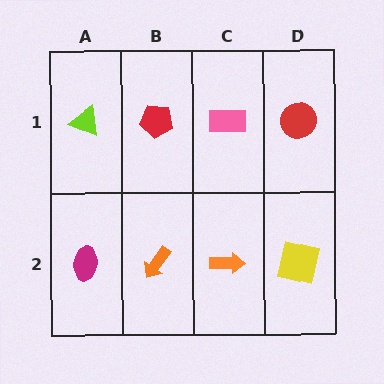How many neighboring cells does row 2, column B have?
3.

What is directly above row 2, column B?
A red pentagon.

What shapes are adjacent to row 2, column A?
A lime triangle (row 1, column A), an orange arrow (row 2, column B).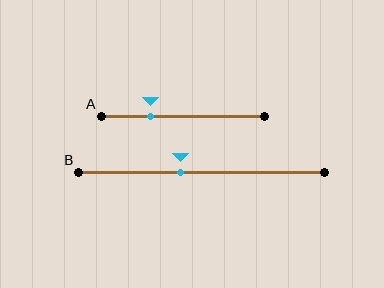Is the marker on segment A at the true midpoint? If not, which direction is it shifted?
No, the marker on segment A is shifted to the left by about 20% of the segment length.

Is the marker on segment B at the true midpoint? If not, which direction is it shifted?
No, the marker on segment B is shifted to the left by about 8% of the segment length.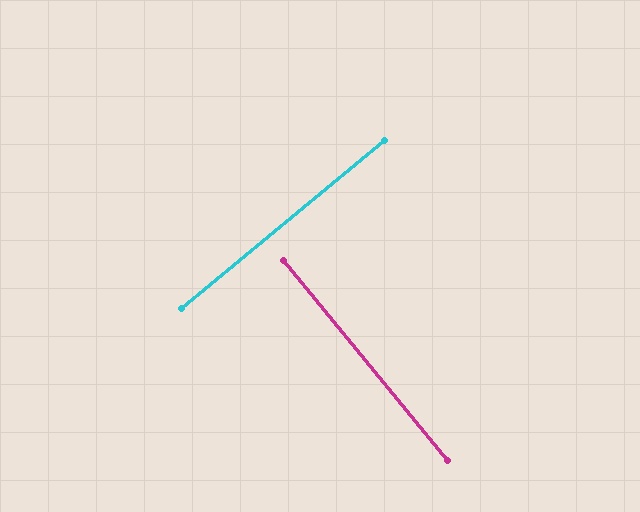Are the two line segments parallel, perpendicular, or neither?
Perpendicular — they meet at approximately 90°.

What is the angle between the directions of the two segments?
Approximately 90 degrees.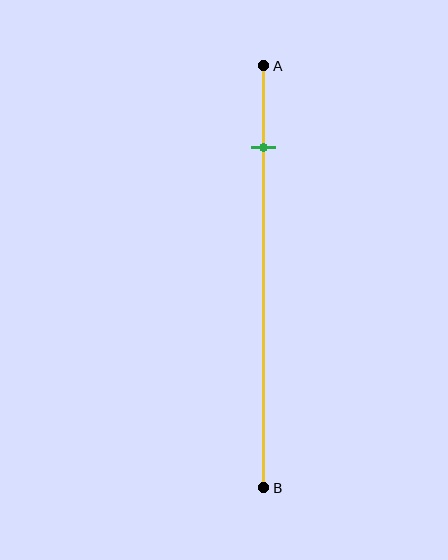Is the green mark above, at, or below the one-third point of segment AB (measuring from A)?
The green mark is above the one-third point of segment AB.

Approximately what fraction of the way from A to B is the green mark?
The green mark is approximately 20% of the way from A to B.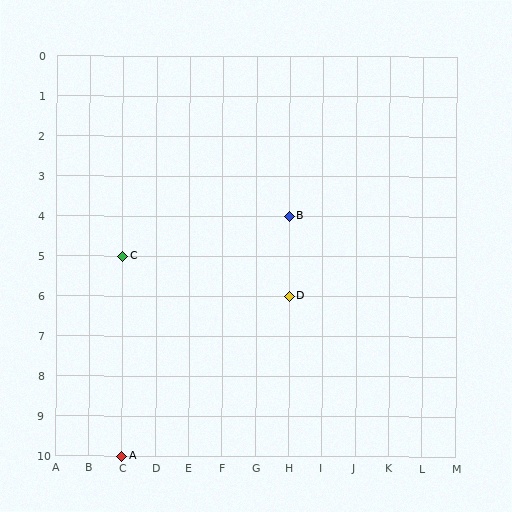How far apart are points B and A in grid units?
Points B and A are 5 columns and 6 rows apart (about 7.8 grid units diagonally).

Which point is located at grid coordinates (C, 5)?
Point C is at (C, 5).